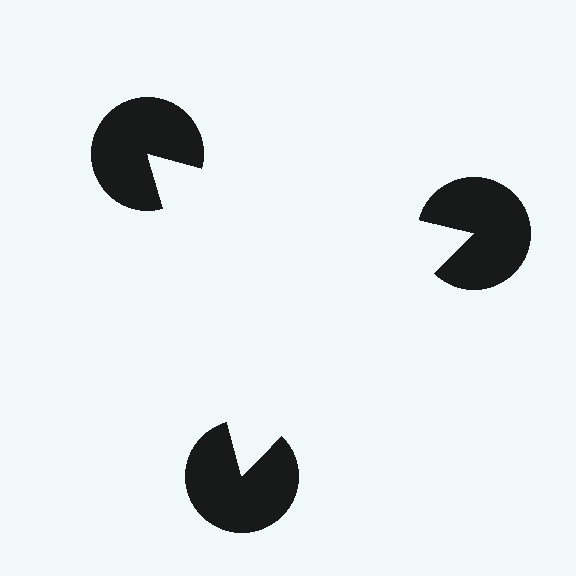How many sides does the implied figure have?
3 sides.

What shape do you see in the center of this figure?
An illusory triangle — its edges are inferred from the aligned wedge cuts in the pac-man discs, not physically drawn.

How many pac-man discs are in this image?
There are 3 — one at each vertex of the illusory triangle.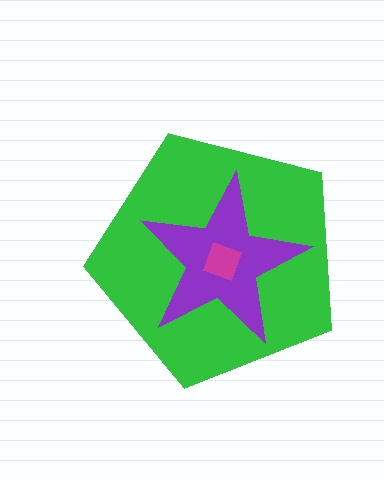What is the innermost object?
The magenta diamond.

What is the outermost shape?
The green pentagon.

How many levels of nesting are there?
3.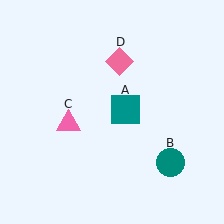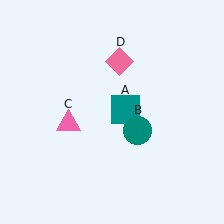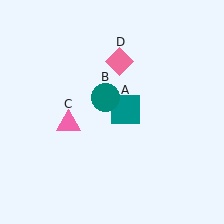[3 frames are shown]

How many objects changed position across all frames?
1 object changed position: teal circle (object B).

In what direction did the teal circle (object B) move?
The teal circle (object B) moved up and to the left.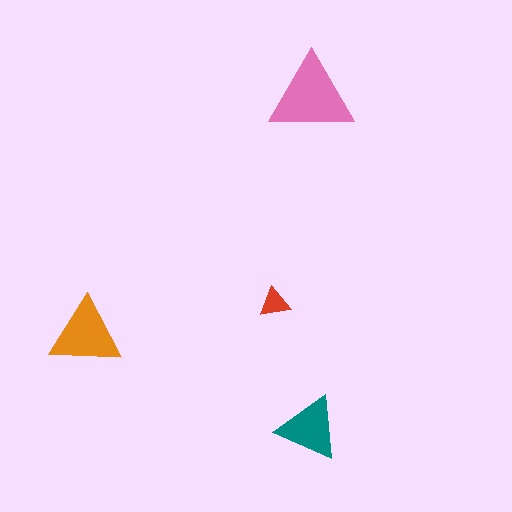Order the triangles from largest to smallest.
the pink one, the orange one, the teal one, the red one.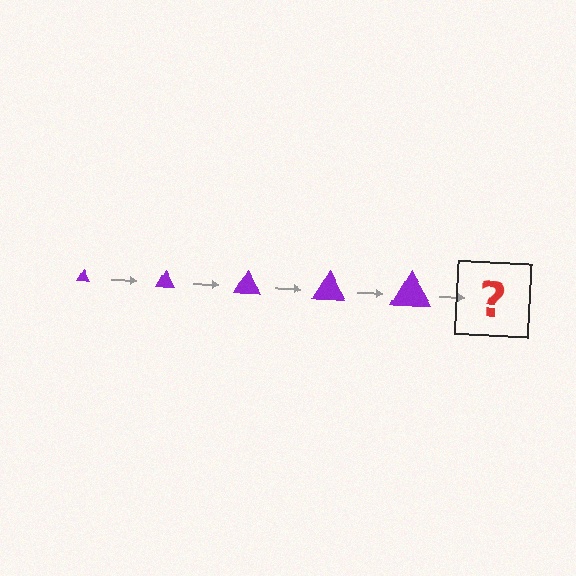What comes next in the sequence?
The next element should be a purple triangle, larger than the previous one.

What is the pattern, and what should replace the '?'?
The pattern is that the triangle gets progressively larger each step. The '?' should be a purple triangle, larger than the previous one.